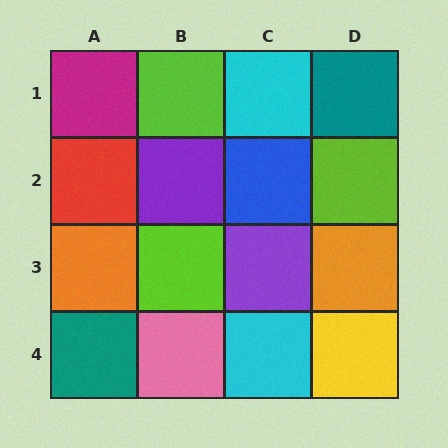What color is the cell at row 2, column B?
Purple.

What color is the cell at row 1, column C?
Cyan.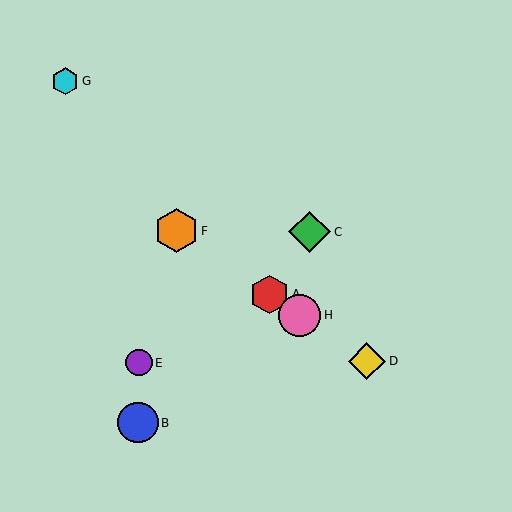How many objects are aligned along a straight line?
4 objects (A, D, F, H) are aligned along a straight line.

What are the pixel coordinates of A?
Object A is at (269, 294).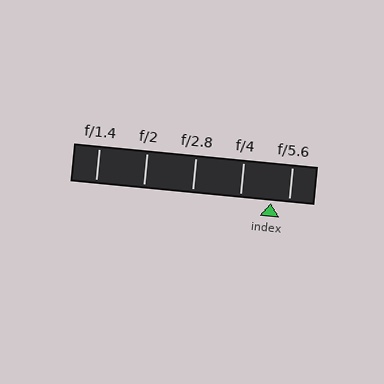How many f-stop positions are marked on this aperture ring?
There are 5 f-stop positions marked.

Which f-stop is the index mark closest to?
The index mark is closest to f/5.6.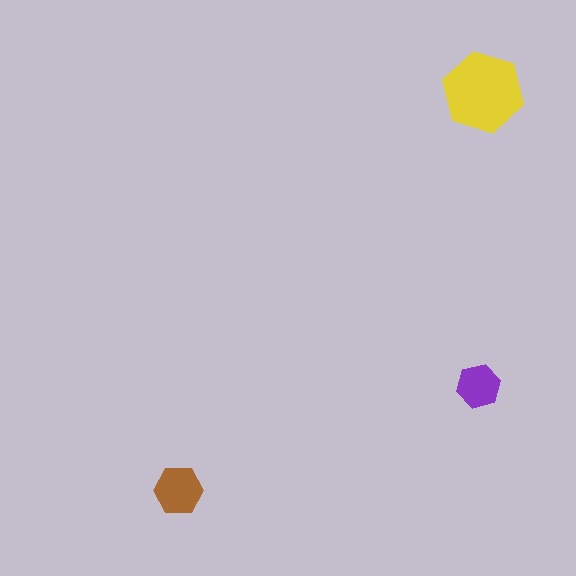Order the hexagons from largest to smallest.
the yellow one, the brown one, the purple one.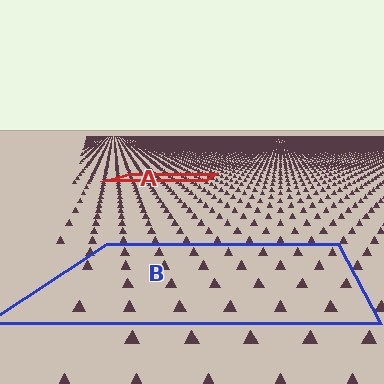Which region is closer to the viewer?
Region B is closer. The texture elements there are larger and more spread out.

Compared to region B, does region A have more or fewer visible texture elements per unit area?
Region A has more texture elements per unit area — they are packed more densely because it is farther away.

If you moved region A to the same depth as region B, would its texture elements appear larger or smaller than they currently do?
They would appear larger. At a closer depth, the same texture elements are projected at a bigger on-screen size.